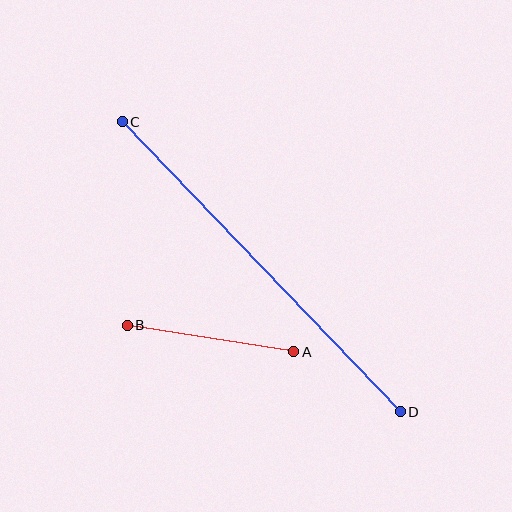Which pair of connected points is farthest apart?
Points C and D are farthest apart.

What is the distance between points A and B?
The distance is approximately 168 pixels.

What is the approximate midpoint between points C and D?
The midpoint is at approximately (261, 267) pixels.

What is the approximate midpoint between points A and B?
The midpoint is at approximately (210, 339) pixels.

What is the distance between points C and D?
The distance is approximately 402 pixels.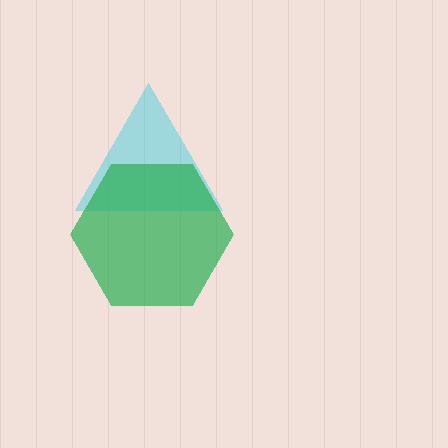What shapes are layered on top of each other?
The layered shapes are: a cyan triangle, a green hexagon.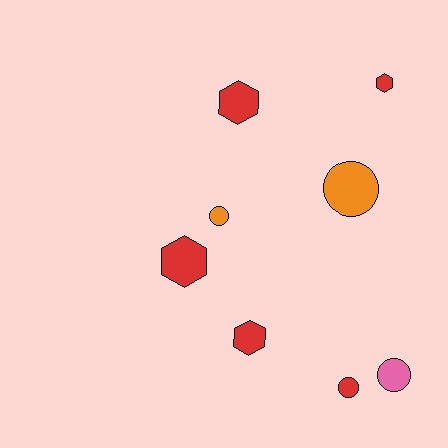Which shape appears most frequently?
Hexagon, with 4 objects.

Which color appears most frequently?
Red, with 5 objects.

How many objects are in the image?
There are 8 objects.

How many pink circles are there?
There is 1 pink circle.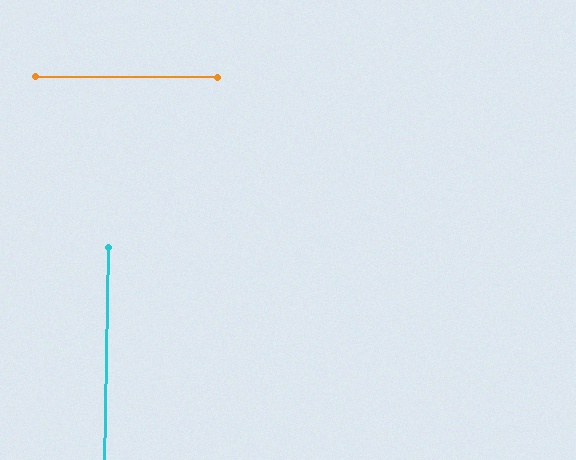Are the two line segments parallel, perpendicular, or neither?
Perpendicular — they meet at approximately 89°.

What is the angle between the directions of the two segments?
Approximately 89 degrees.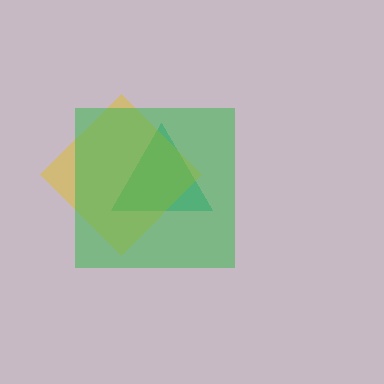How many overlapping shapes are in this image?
There are 3 overlapping shapes in the image.